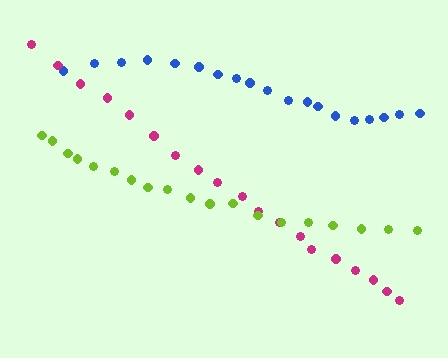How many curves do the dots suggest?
There are 3 distinct paths.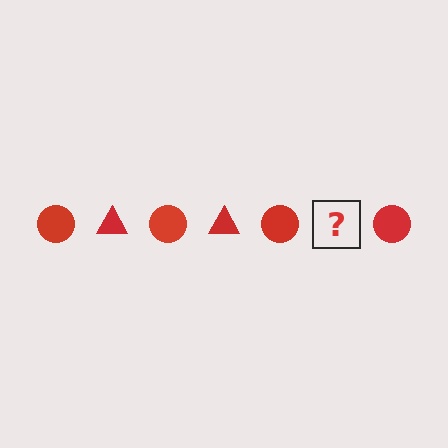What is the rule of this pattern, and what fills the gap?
The rule is that the pattern cycles through circle, triangle shapes in red. The gap should be filled with a red triangle.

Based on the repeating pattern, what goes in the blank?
The blank should be a red triangle.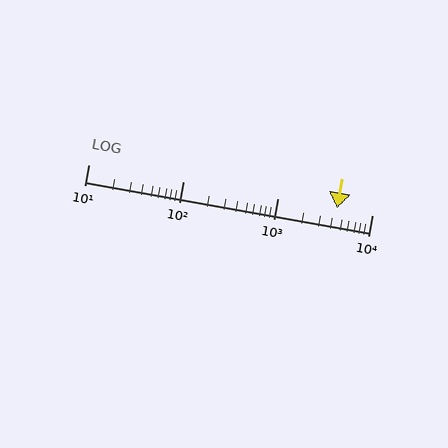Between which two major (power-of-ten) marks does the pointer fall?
The pointer is between 1000 and 10000.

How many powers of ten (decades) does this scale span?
The scale spans 3 decades, from 10 to 10000.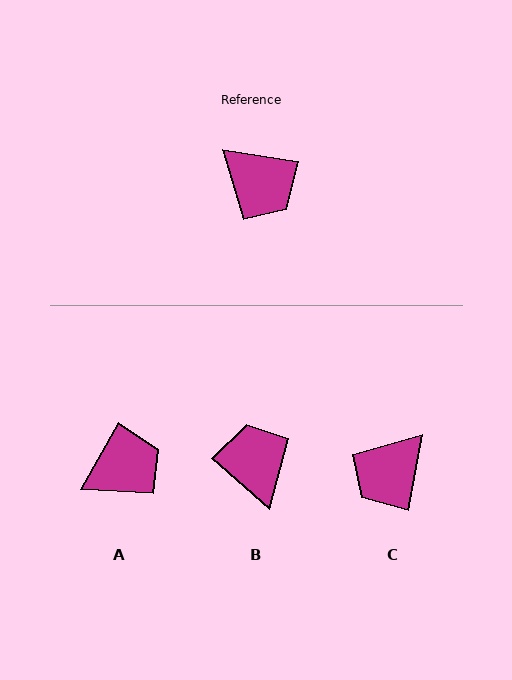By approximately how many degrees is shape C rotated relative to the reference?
Approximately 91 degrees clockwise.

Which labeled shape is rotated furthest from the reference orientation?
B, about 148 degrees away.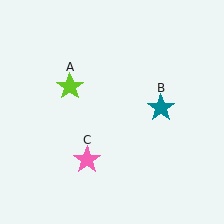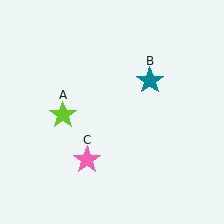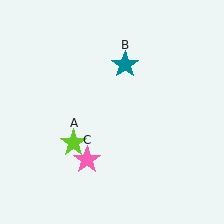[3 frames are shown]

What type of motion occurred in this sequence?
The lime star (object A), teal star (object B) rotated counterclockwise around the center of the scene.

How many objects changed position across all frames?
2 objects changed position: lime star (object A), teal star (object B).